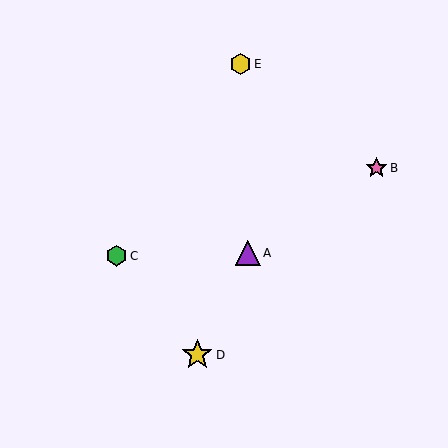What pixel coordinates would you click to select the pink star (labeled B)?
Click at (376, 168) to select the pink star B.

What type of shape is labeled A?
Shape A is a purple triangle.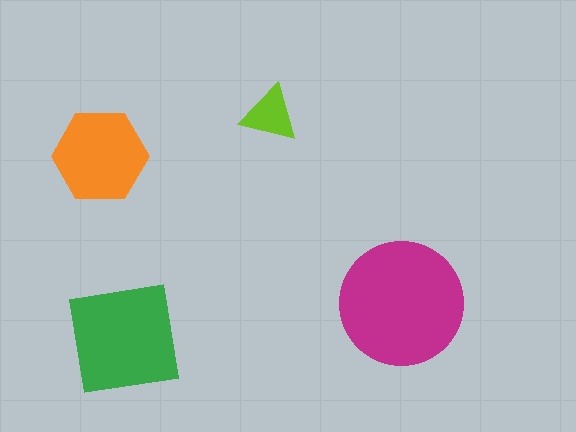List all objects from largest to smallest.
The magenta circle, the green square, the orange hexagon, the lime triangle.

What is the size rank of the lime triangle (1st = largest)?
4th.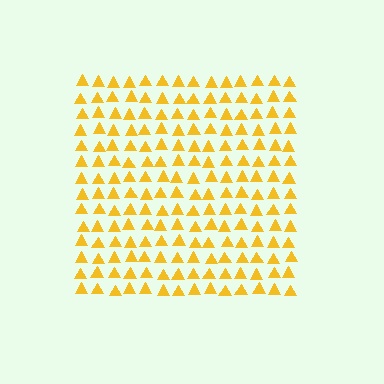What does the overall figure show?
The overall figure shows a square.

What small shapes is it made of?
It is made of small triangles.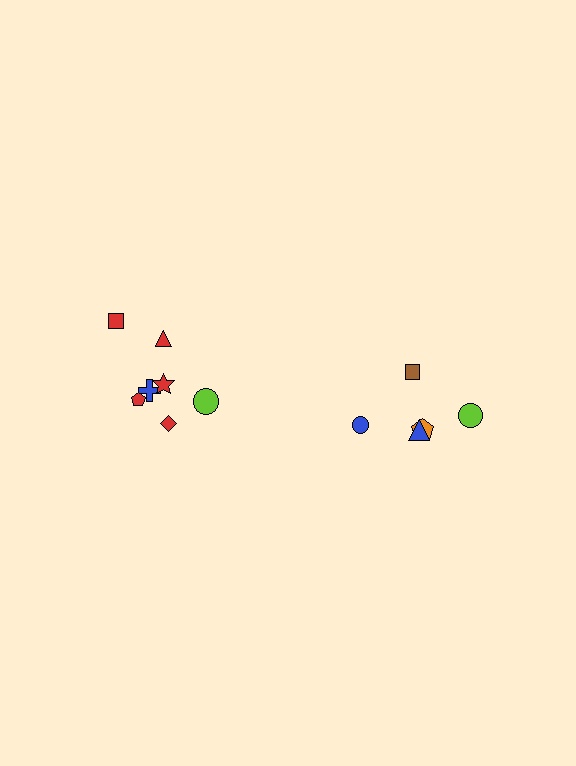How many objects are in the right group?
There are 5 objects.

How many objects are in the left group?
There are 7 objects.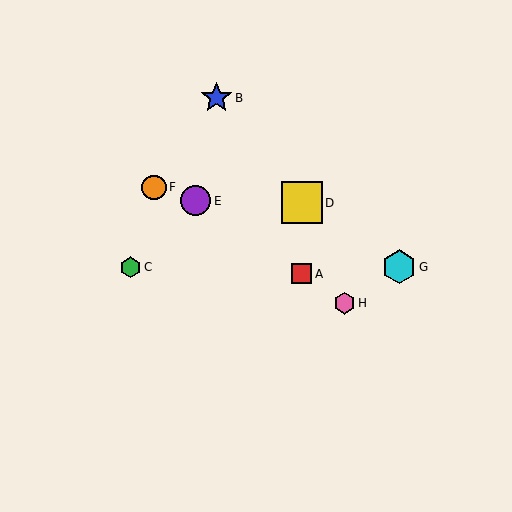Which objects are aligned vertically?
Objects A, D are aligned vertically.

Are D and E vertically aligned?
No, D is at x≈302 and E is at x≈196.